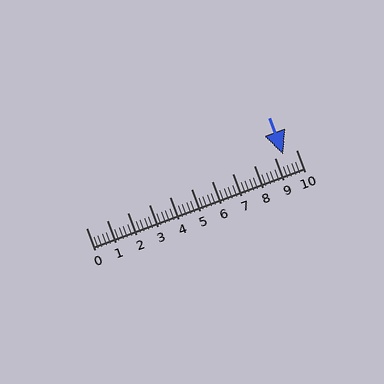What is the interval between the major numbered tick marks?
The major tick marks are spaced 1 units apart.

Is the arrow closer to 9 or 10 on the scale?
The arrow is closer to 9.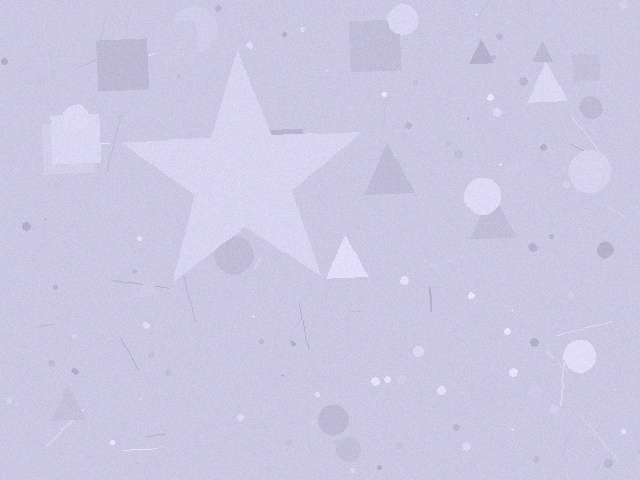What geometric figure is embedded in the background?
A star is embedded in the background.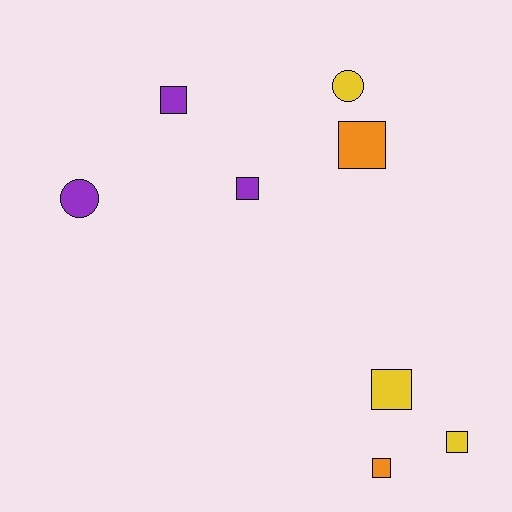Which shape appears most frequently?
Square, with 6 objects.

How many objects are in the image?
There are 8 objects.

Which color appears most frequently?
Yellow, with 3 objects.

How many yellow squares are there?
There are 2 yellow squares.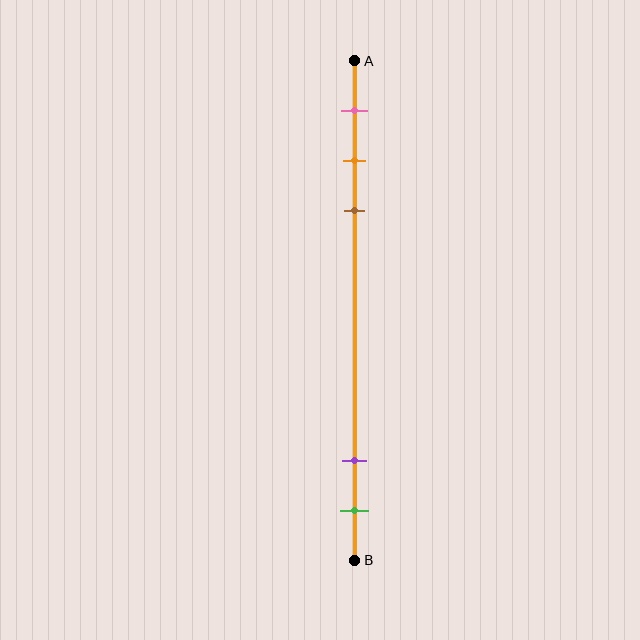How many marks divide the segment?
There are 5 marks dividing the segment.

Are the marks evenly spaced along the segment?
No, the marks are not evenly spaced.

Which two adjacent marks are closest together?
The orange and brown marks are the closest adjacent pair.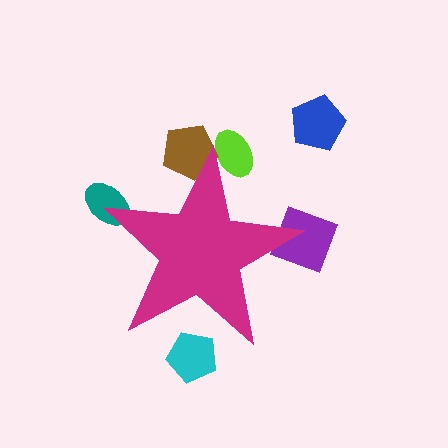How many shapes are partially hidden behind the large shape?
5 shapes are partially hidden.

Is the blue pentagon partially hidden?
No, the blue pentagon is fully visible.